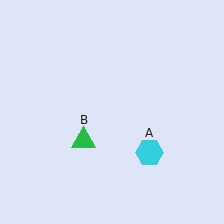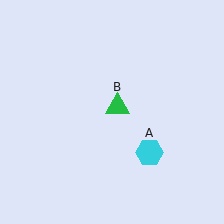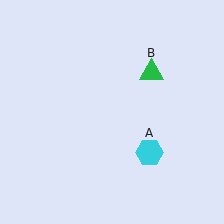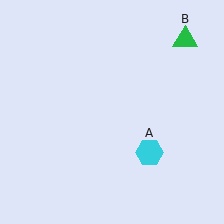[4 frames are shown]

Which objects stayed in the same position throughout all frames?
Cyan hexagon (object A) remained stationary.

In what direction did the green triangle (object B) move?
The green triangle (object B) moved up and to the right.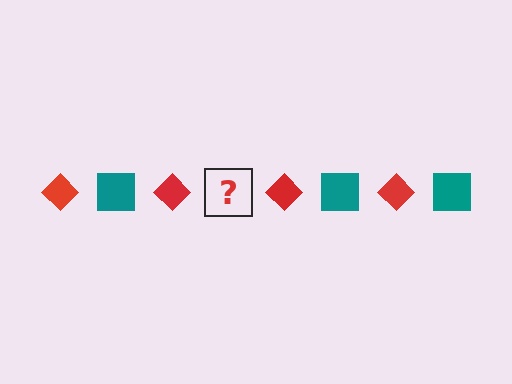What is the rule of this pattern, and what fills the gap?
The rule is that the pattern alternates between red diamond and teal square. The gap should be filled with a teal square.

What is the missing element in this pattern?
The missing element is a teal square.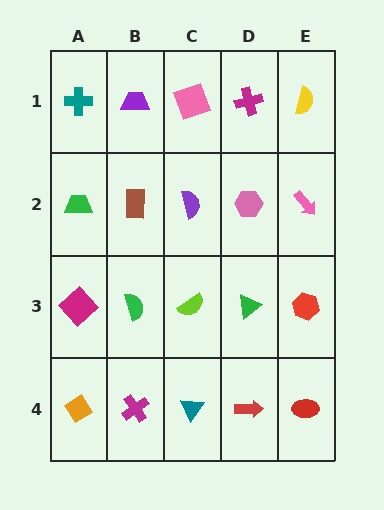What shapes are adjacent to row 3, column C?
A purple semicircle (row 2, column C), a teal triangle (row 4, column C), a green semicircle (row 3, column B), a green triangle (row 3, column D).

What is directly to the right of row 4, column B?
A teal triangle.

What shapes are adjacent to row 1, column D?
A pink hexagon (row 2, column D), a pink square (row 1, column C), a yellow semicircle (row 1, column E).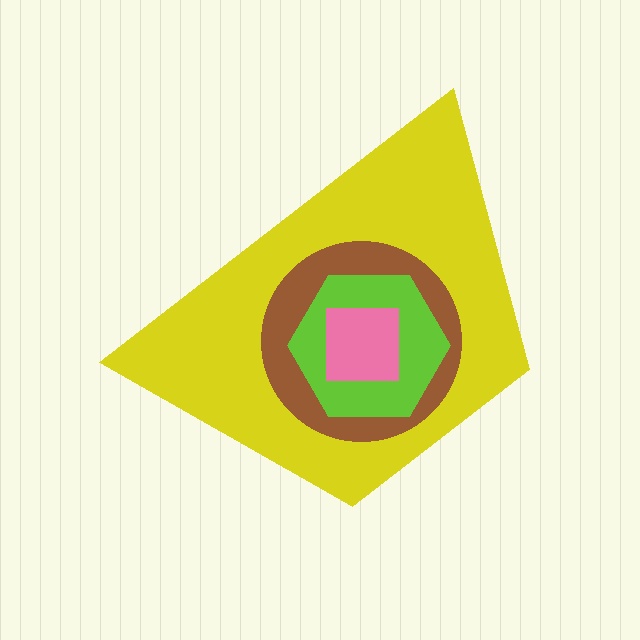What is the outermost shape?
The yellow trapezoid.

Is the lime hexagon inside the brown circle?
Yes.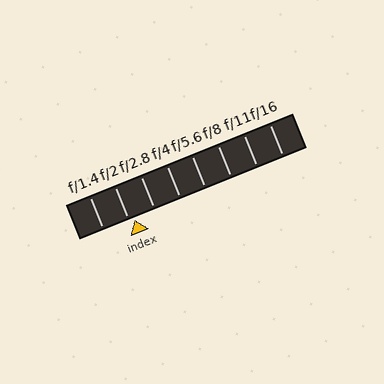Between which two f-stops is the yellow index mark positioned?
The index mark is between f/2 and f/2.8.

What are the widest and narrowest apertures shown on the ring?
The widest aperture shown is f/1.4 and the narrowest is f/16.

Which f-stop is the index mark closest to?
The index mark is closest to f/2.